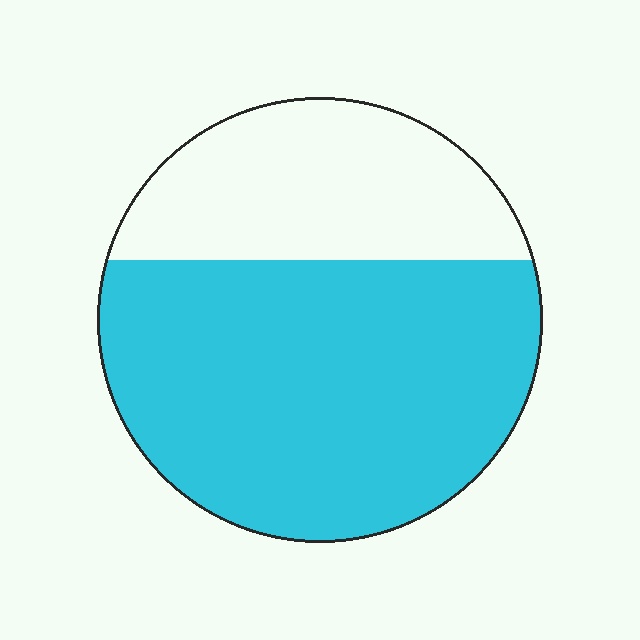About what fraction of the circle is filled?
About two thirds (2/3).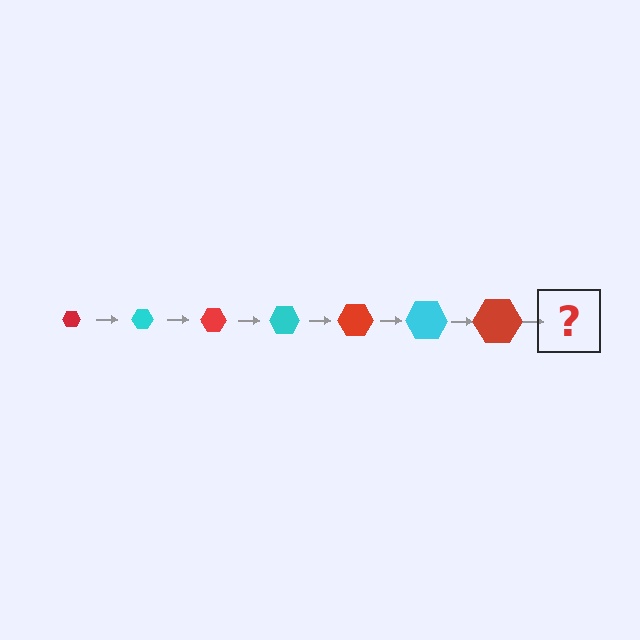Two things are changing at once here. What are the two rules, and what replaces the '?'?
The two rules are that the hexagon grows larger each step and the color cycles through red and cyan. The '?' should be a cyan hexagon, larger than the previous one.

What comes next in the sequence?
The next element should be a cyan hexagon, larger than the previous one.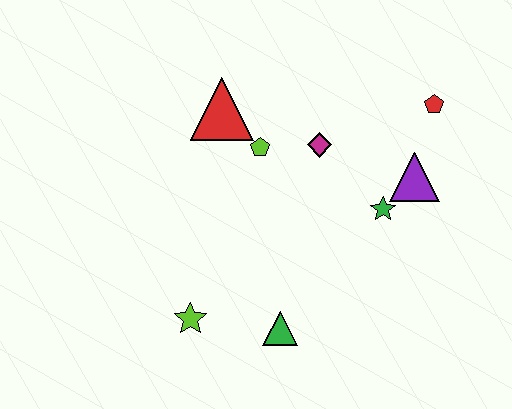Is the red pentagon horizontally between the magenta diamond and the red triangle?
No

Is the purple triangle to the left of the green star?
No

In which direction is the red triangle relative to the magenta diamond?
The red triangle is to the left of the magenta diamond.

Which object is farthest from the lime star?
The red pentagon is farthest from the lime star.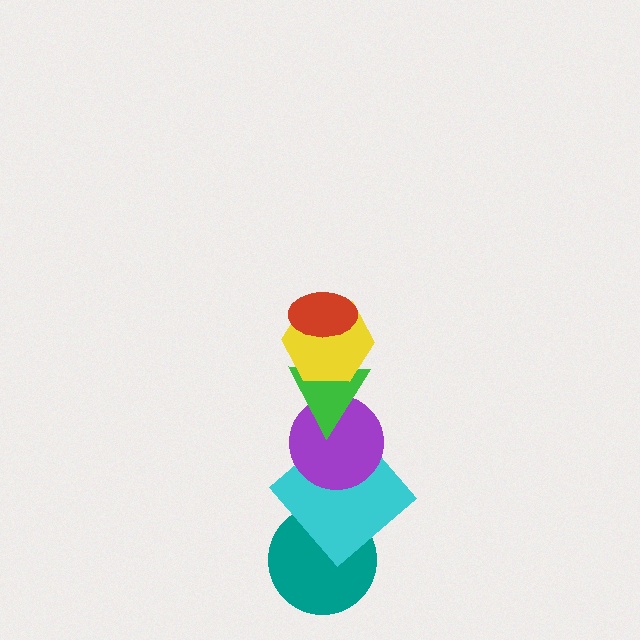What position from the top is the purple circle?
The purple circle is 4th from the top.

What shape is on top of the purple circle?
The green triangle is on top of the purple circle.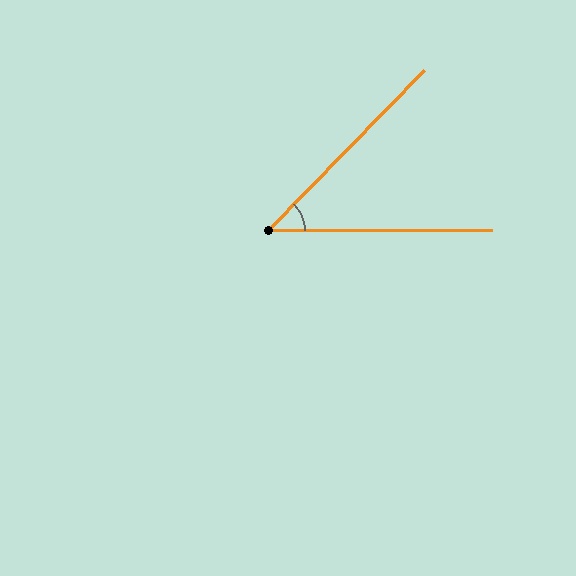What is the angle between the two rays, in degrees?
Approximately 46 degrees.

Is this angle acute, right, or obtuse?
It is acute.